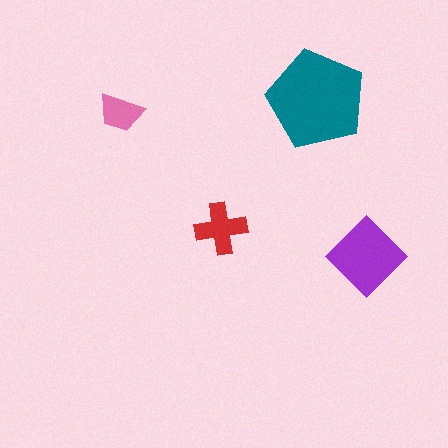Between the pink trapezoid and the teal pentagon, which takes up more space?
The teal pentagon.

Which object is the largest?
The teal pentagon.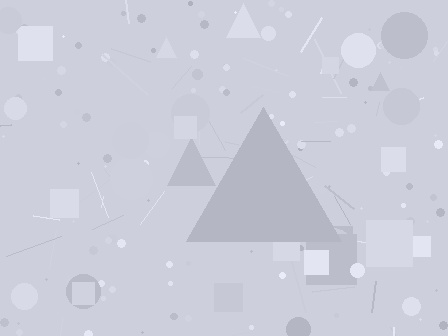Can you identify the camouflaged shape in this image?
The camouflaged shape is a triangle.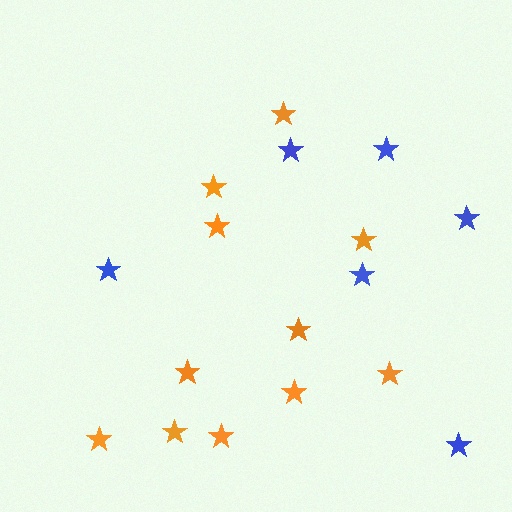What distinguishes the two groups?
There are 2 groups: one group of blue stars (6) and one group of orange stars (11).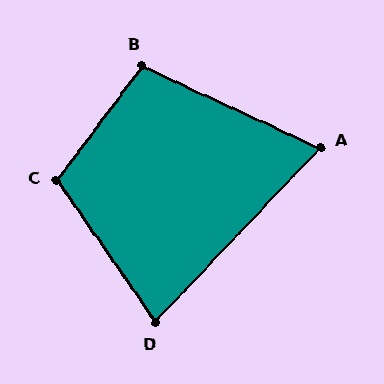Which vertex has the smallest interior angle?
A, at approximately 71 degrees.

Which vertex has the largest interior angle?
C, at approximately 109 degrees.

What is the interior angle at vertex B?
Approximately 102 degrees (obtuse).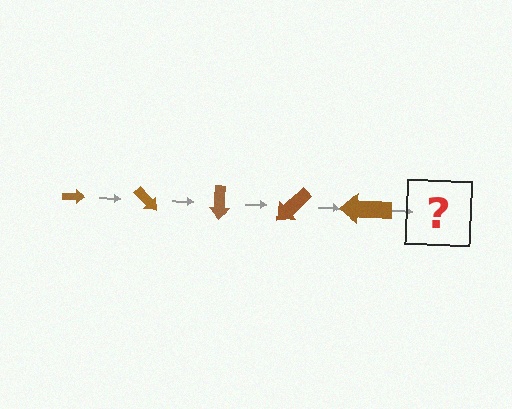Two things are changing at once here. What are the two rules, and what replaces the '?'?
The two rules are that the arrow grows larger each step and it rotates 45 degrees each step. The '?' should be an arrow, larger than the previous one and rotated 225 degrees from the start.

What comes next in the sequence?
The next element should be an arrow, larger than the previous one and rotated 225 degrees from the start.